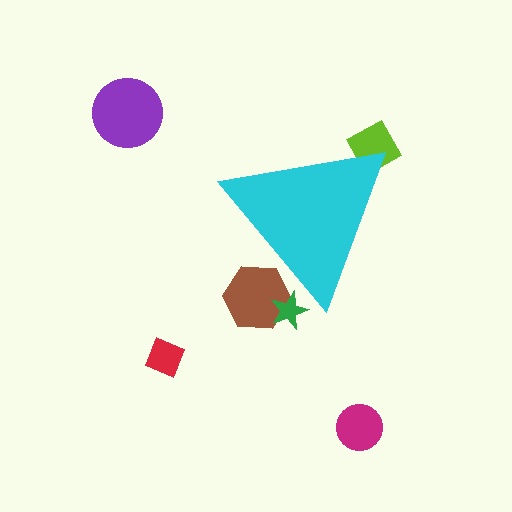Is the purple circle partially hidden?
No, the purple circle is fully visible.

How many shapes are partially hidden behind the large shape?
3 shapes are partially hidden.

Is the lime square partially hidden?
Yes, the lime square is partially hidden behind the cyan triangle.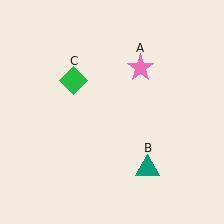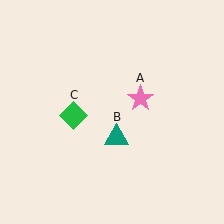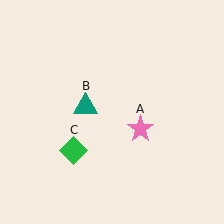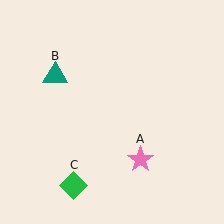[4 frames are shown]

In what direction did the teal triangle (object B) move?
The teal triangle (object B) moved up and to the left.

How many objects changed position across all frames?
3 objects changed position: pink star (object A), teal triangle (object B), green diamond (object C).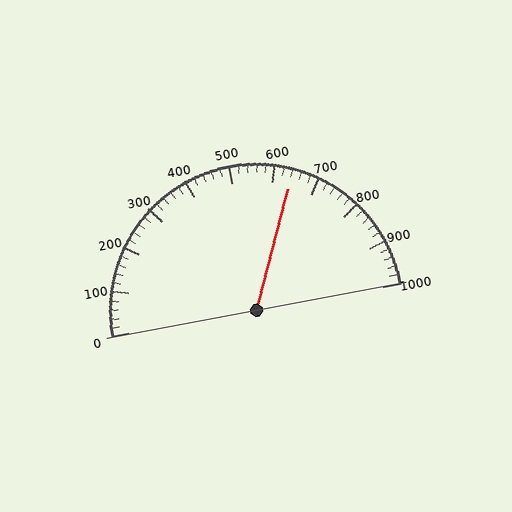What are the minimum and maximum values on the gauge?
The gauge ranges from 0 to 1000.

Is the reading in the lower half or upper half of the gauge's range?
The reading is in the upper half of the range (0 to 1000).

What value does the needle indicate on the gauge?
The needle indicates approximately 640.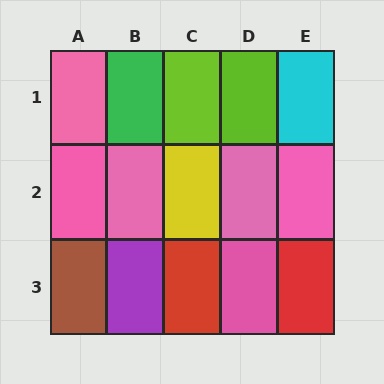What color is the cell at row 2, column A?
Pink.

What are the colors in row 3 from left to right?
Brown, purple, red, pink, red.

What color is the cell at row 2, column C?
Yellow.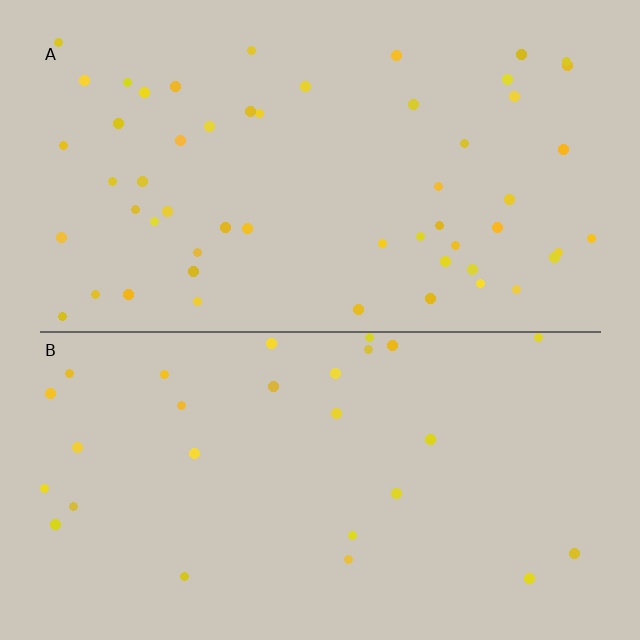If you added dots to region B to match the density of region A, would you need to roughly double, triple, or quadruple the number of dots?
Approximately double.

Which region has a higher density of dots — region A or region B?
A (the top).